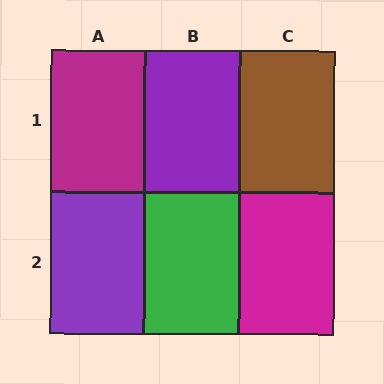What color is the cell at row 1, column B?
Purple.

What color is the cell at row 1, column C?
Brown.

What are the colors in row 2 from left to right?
Purple, green, magenta.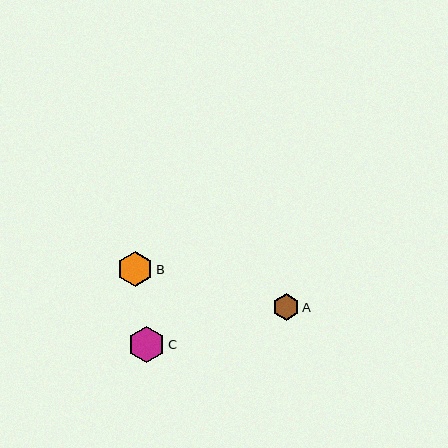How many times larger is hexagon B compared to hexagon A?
Hexagon B is approximately 1.3 times the size of hexagon A.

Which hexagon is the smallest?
Hexagon A is the smallest with a size of approximately 27 pixels.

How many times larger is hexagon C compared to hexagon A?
Hexagon C is approximately 1.4 times the size of hexagon A.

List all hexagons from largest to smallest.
From largest to smallest: C, B, A.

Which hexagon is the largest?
Hexagon C is the largest with a size of approximately 37 pixels.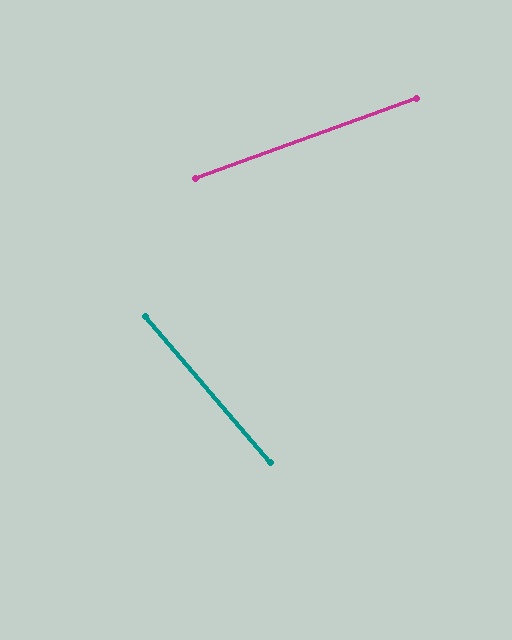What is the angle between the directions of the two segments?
Approximately 69 degrees.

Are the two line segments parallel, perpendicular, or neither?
Neither parallel nor perpendicular — they differ by about 69°.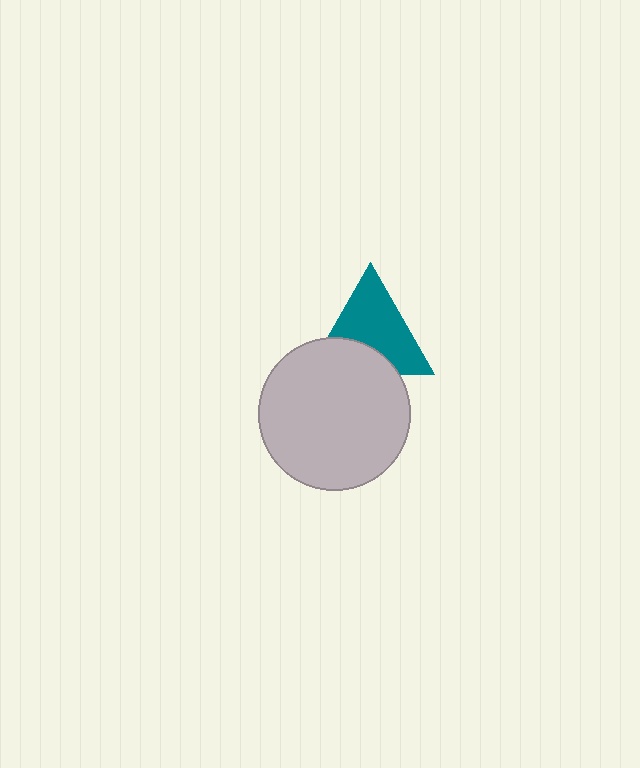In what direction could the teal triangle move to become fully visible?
The teal triangle could move up. That would shift it out from behind the light gray circle entirely.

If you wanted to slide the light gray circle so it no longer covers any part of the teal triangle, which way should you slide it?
Slide it down — that is the most direct way to separate the two shapes.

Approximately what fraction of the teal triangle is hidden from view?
Roughly 34% of the teal triangle is hidden behind the light gray circle.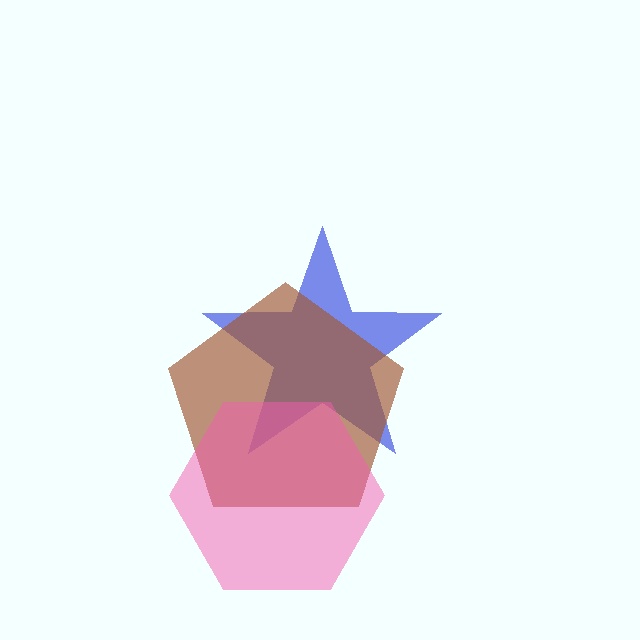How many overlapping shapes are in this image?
There are 3 overlapping shapes in the image.